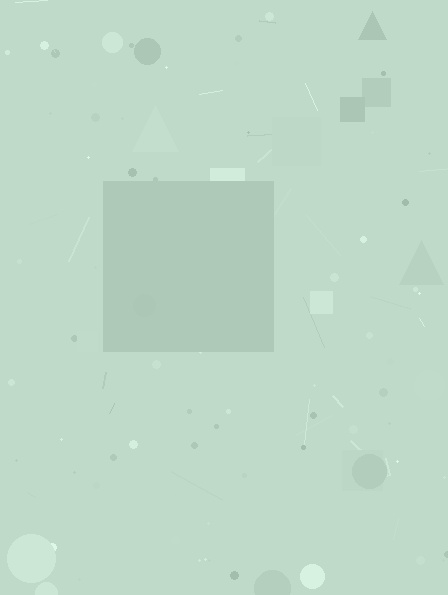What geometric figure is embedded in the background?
A square is embedded in the background.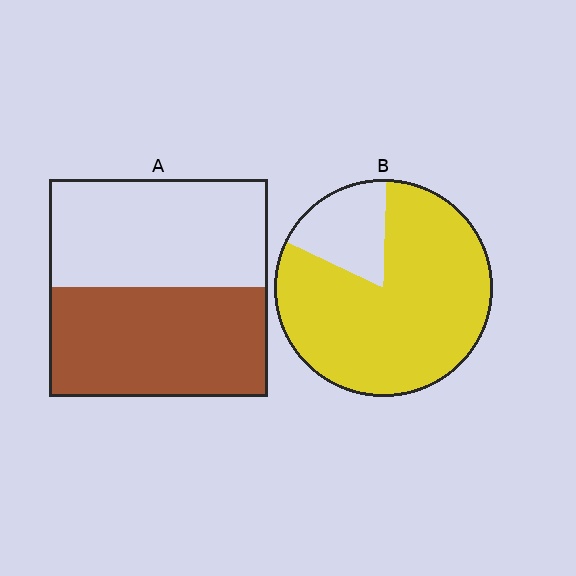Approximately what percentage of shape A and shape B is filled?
A is approximately 50% and B is approximately 80%.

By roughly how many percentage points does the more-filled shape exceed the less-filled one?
By roughly 30 percentage points (B over A).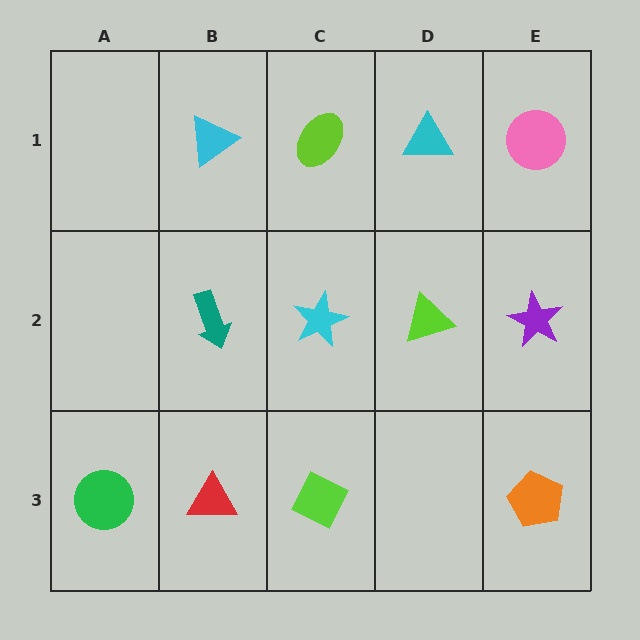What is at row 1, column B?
A cyan triangle.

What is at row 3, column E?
An orange pentagon.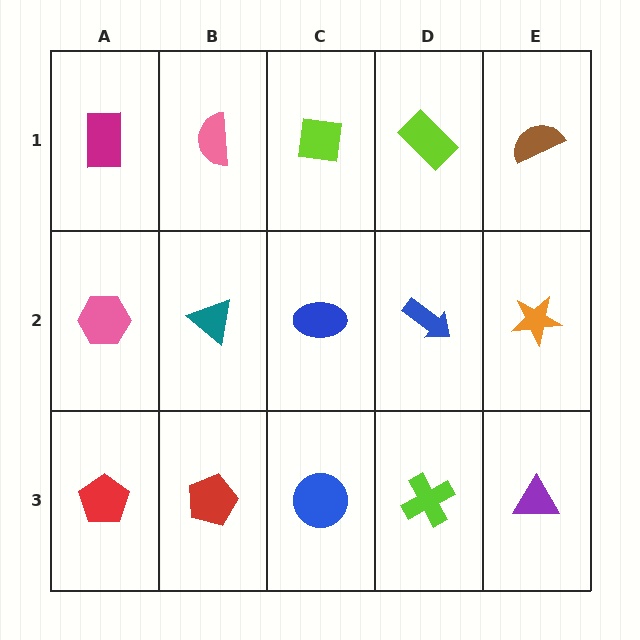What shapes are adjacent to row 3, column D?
A blue arrow (row 2, column D), a blue circle (row 3, column C), a purple triangle (row 3, column E).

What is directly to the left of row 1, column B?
A magenta rectangle.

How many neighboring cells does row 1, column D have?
3.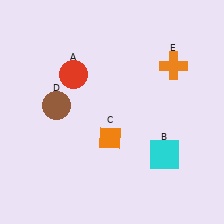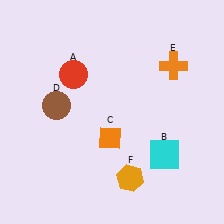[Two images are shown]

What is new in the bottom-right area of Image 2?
An orange hexagon (F) was added in the bottom-right area of Image 2.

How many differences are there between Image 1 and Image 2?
There is 1 difference between the two images.